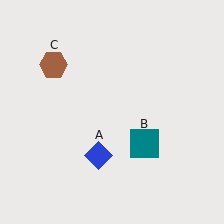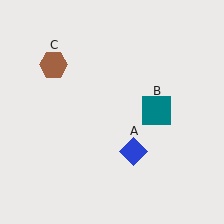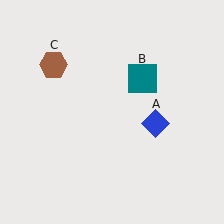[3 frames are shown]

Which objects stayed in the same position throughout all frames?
Brown hexagon (object C) remained stationary.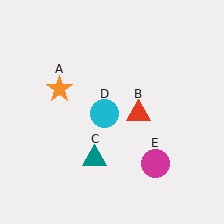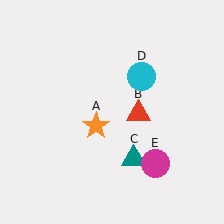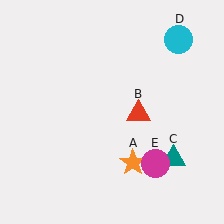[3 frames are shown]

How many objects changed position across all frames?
3 objects changed position: orange star (object A), teal triangle (object C), cyan circle (object D).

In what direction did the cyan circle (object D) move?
The cyan circle (object D) moved up and to the right.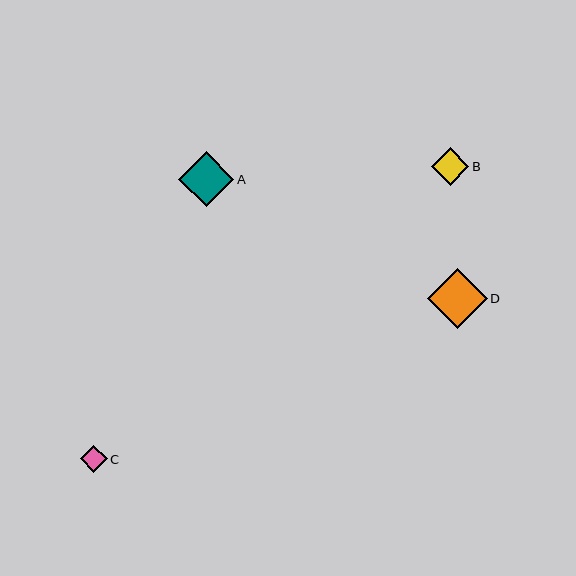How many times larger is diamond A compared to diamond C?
Diamond A is approximately 2.0 times the size of diamond C.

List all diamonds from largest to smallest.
From largest to smallest: D, A, B, C.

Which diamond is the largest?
Diamond D is the largest with a size of approximately 60 pixels.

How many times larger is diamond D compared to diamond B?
Diamond D is approximately 1.6 times the size of diamond B.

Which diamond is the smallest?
Diamond C is the smallest with a size of approximately 27 pixels.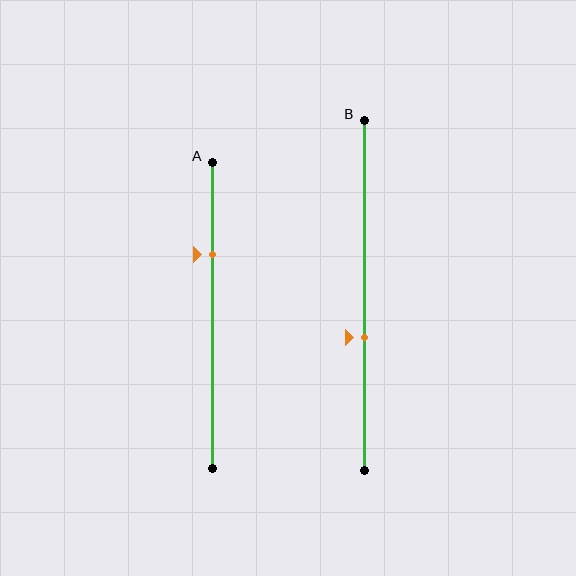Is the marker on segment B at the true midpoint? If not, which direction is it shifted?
No, the marker on segment B is shifted downward by about 12% of the segment length.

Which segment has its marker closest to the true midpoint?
Segment B has its marker closest to the true midpoint.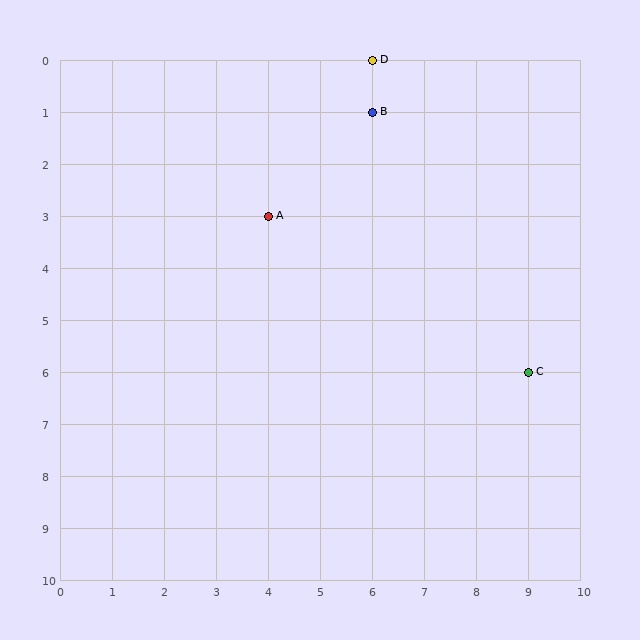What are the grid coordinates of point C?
Point C is at grid coordinates (9, 6).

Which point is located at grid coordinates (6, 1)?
Point B is at (6, 1).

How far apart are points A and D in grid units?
Points A and D are 2 columns and 3 rows apart (about 3.6 grid units diagonally).